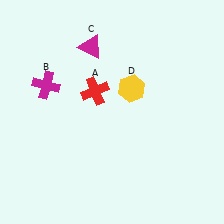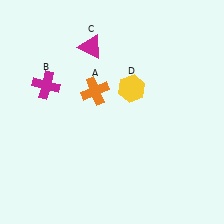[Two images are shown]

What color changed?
The cross (A) changed from red in Image 1 to orange in Image 2.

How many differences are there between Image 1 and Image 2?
There is 1 difference between the two images.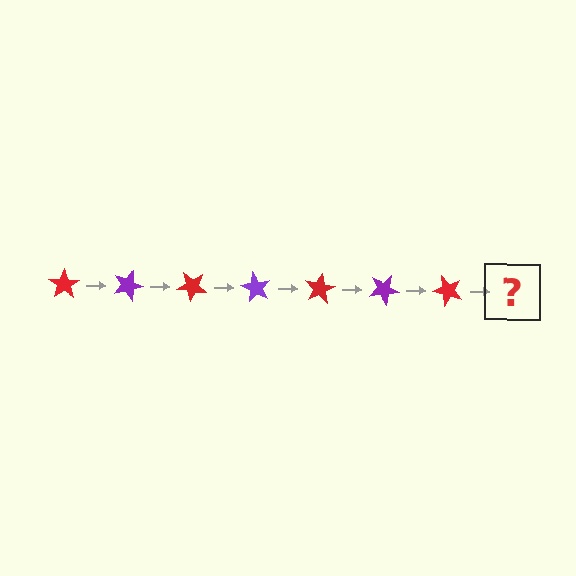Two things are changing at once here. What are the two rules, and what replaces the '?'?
The two rules are that it rotates 20 degrees each step and the color cycles through red and purple. The '?' should be a purple star, rotated 140 degrees from the start.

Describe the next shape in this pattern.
It should be a purple star, rotated 140 degrees from the start.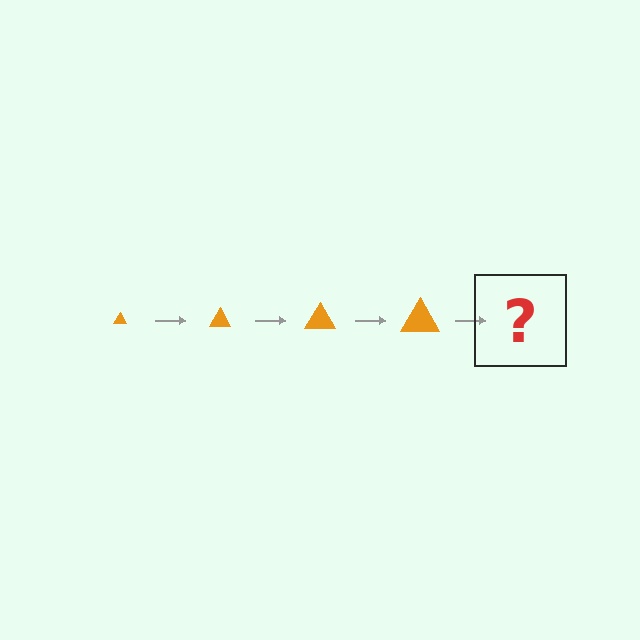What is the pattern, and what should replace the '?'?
The pattern is that the triangle gets progressively larger each step. The '?' should be an orange triangle, larger than the previous one.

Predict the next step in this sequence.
The next step is an orange triangle, larger than the previous one.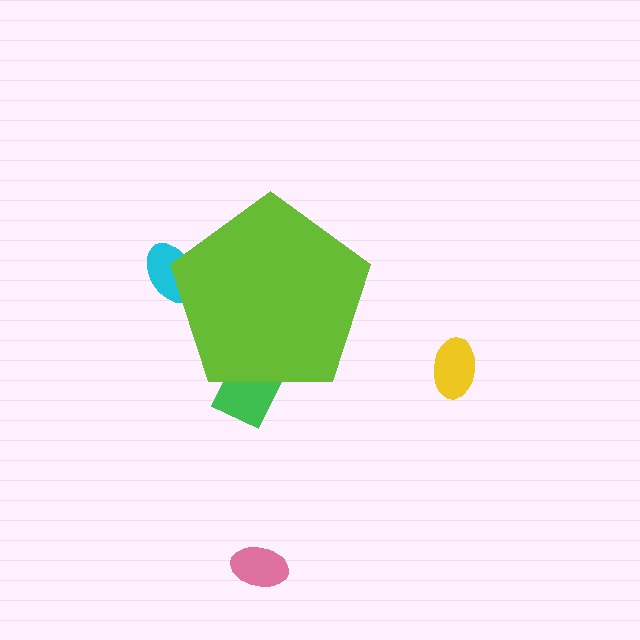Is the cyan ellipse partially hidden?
Yes, the cyan ellipse is partially hidden behind the lime pentagon.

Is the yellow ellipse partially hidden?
No, the yellow ellipse is fully visible.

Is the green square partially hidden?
Yes, the green square is partially hidden behind the lime pentagon.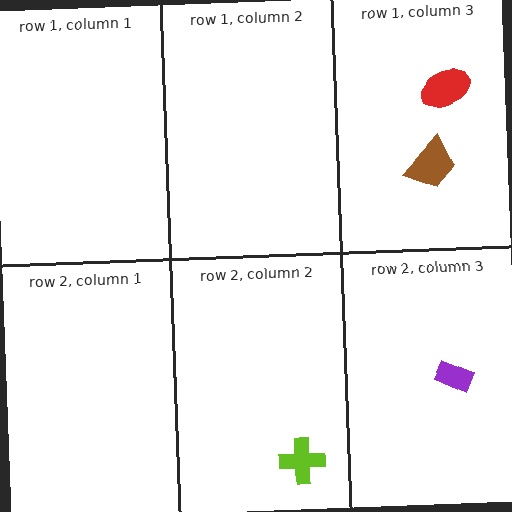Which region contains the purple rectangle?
The row 2, column 3 region.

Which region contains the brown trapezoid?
The row 1, column 3 region.